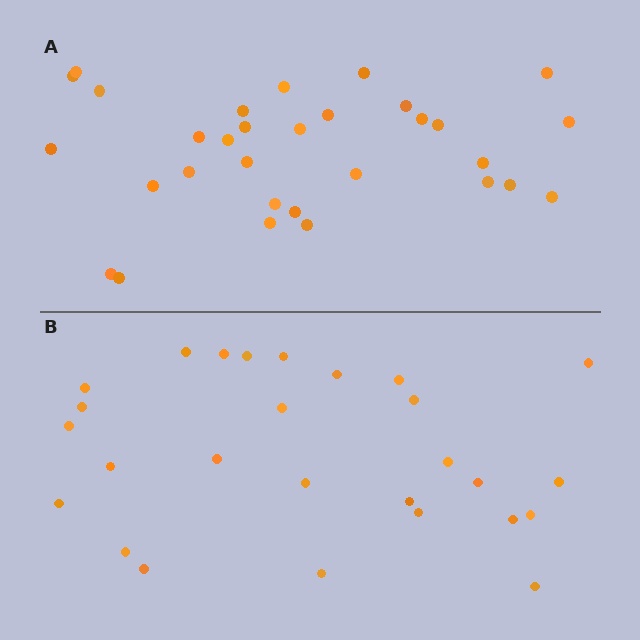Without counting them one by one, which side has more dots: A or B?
Region A (the top region) has more dots.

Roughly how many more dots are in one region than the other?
Region A has about 4 more dots than region B.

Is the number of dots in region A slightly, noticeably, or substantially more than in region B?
Region A has only slightly more — the two regions are fairly close. The ratio is roughly 1.1 to 1.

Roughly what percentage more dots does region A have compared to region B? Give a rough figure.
About 15% more.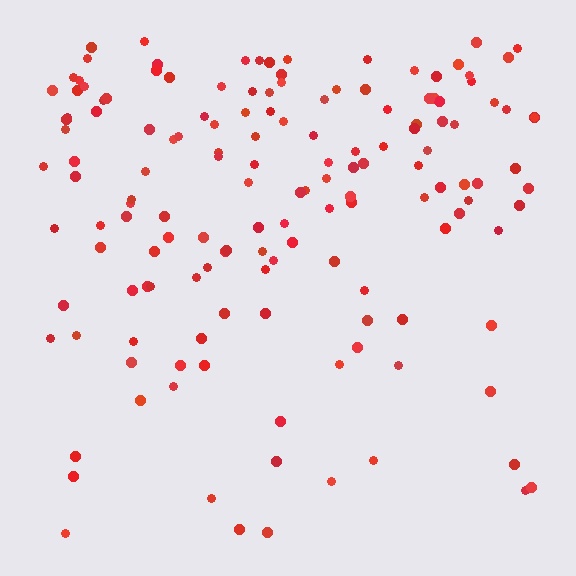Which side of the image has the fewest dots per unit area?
The bottom.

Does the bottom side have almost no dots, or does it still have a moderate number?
Still a moderate number, just noticeably fewer than the top.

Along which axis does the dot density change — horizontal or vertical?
Vertical.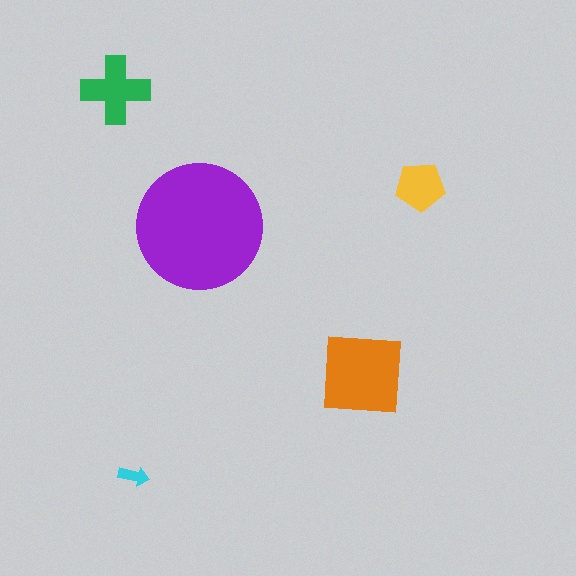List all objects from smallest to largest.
The cyan arrow, the yellow pentagon, the green cross, the orange square, the purple circle.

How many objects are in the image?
There are 5 objects in the image.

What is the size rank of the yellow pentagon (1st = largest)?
4th.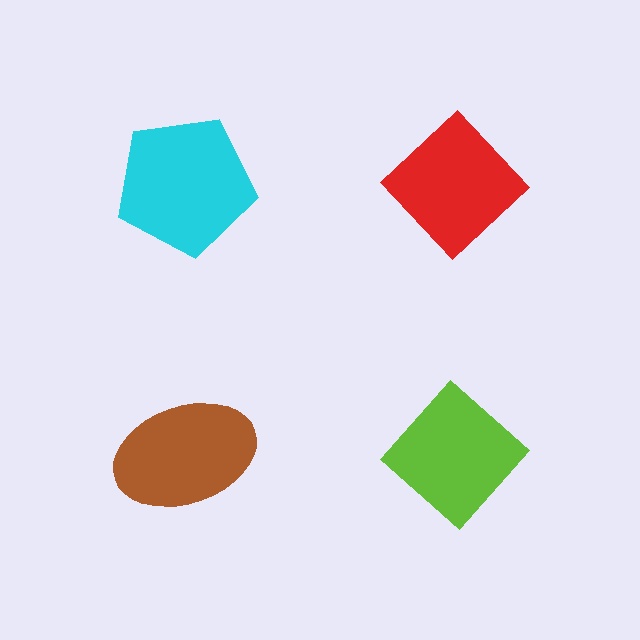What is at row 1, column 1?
A cyan pentagon.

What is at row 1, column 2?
A red diamond.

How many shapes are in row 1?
2 shapes.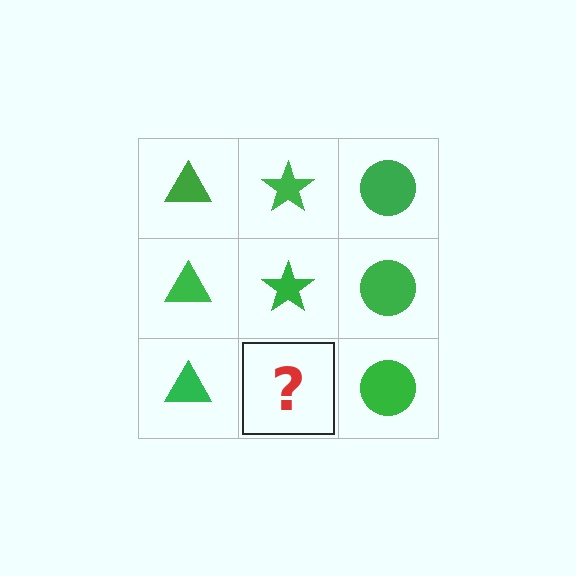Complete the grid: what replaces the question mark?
The question mark should be replaced with a green star.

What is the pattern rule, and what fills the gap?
The rule is that each column has a consistent shape. The gap should be filled with a green star.